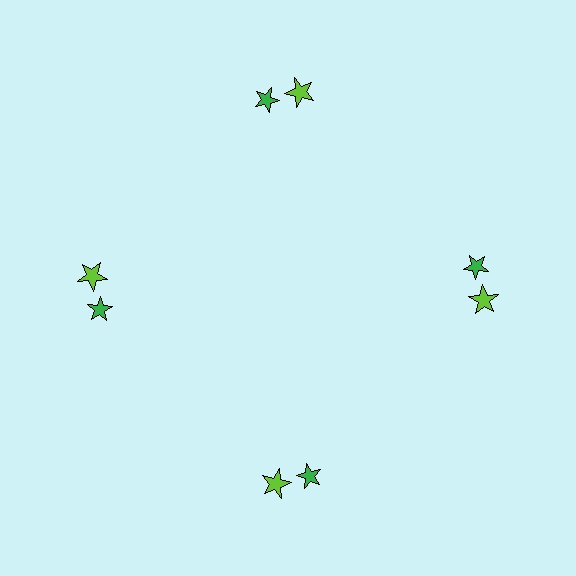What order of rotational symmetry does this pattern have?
This pattern has 4-fold rotational symmetry.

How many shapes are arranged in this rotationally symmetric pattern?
There are 8 shapes, arranged in 4 groups of 2.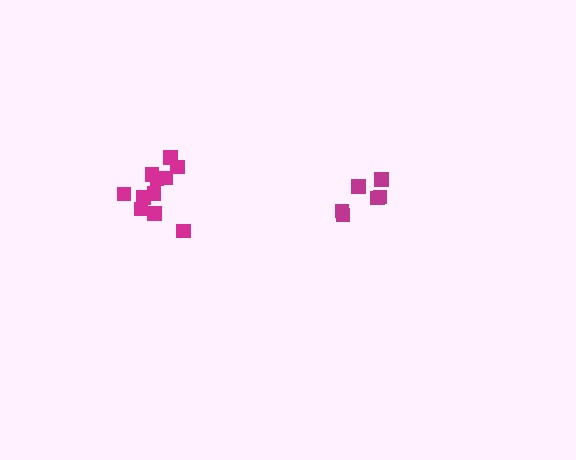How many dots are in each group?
Group 1: 11 dots, Group 2: 6 dots (17 total).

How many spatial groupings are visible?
There are 2 spatial groupings.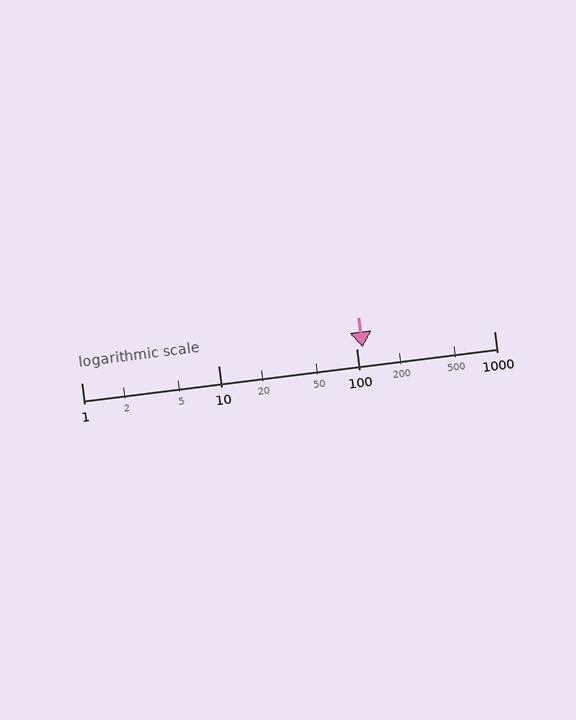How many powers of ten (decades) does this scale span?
The scale spans 3 decades, from 1 to 1000.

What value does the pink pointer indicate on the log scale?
The pointer indicates approximately 110.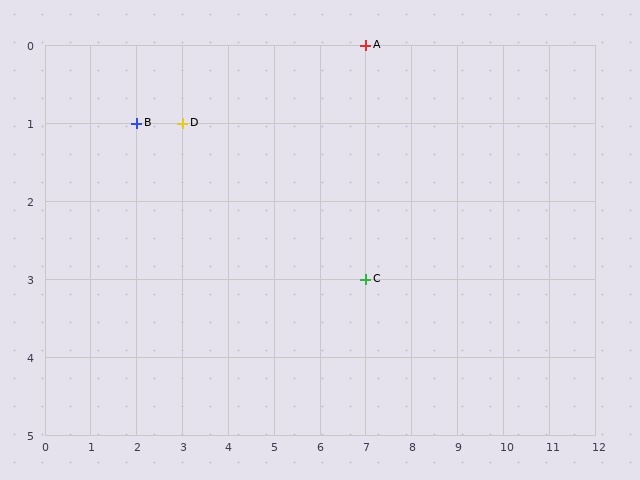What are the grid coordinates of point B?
Point B is at grid coordinates (2, 1).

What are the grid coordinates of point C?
Point C is at grid coordinates (7, 3).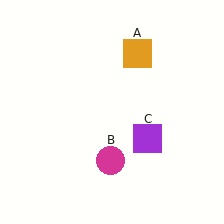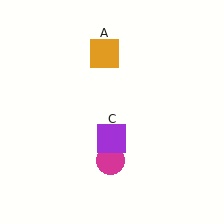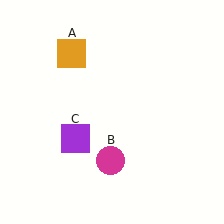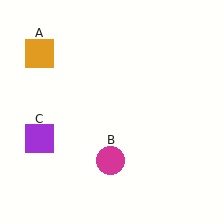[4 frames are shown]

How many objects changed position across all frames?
2 objects changed position: orange square (object A), purple square (object C).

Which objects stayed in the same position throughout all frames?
Magenta circle (object B) remained stationary.